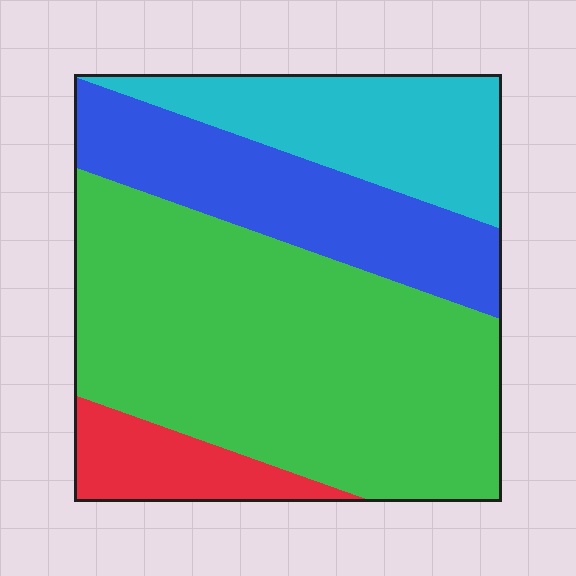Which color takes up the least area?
Red, at roughly 10%.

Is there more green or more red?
Green.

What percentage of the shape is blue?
Blue takes up about one fifth (1/5) of the shape.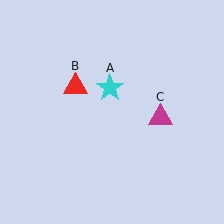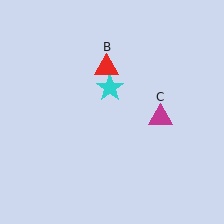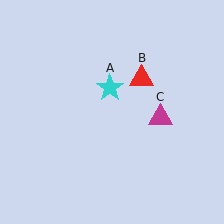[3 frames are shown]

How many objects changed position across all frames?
1 object changed position: red triangle (object B).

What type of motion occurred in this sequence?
The red triangle (object B) rotated clockwise around the center of the scene.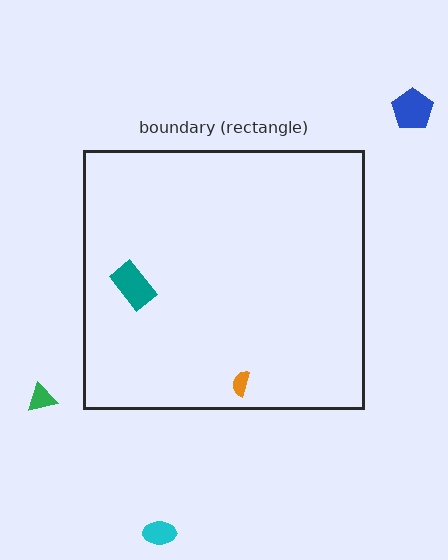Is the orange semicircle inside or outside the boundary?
Inside.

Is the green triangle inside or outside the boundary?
Outside.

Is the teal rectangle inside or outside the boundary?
Inside.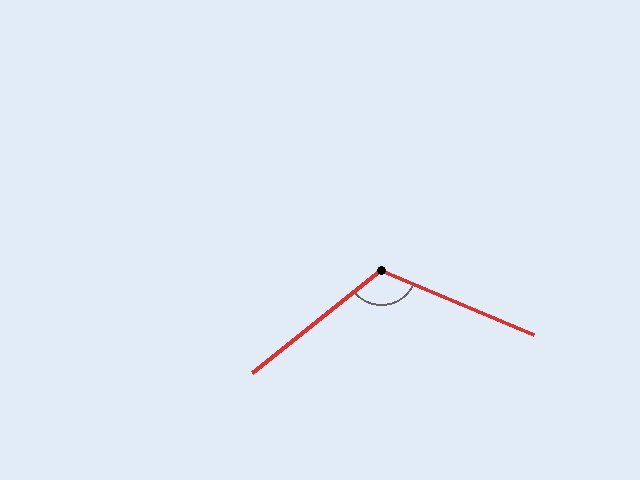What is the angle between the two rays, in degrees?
Approximately 119 degrees.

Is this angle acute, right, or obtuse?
It is obtuse.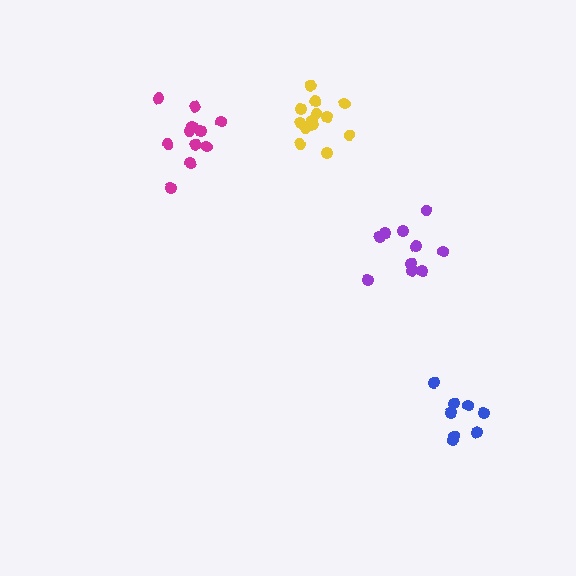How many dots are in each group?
Group 1: 11 dots, Group 2: 14 dots, Group 3: 10 dots, Group 4: 8 dots (43 total).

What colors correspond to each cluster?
The clusters are colored: magenta, yellow, purple, blue.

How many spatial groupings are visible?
There are 4 spatial groupings.